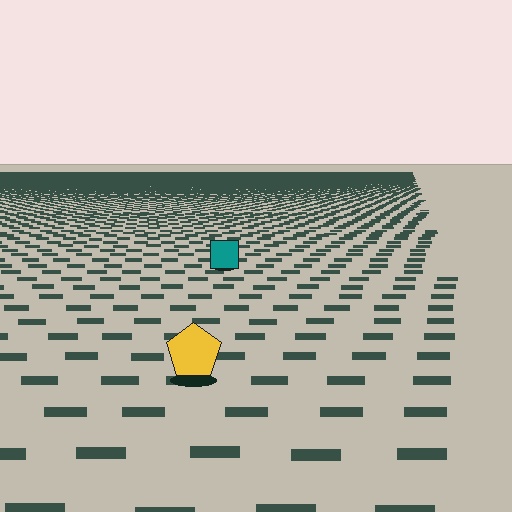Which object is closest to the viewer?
The yellow pentagon is closest. The texture marks near it are larger and more spread out.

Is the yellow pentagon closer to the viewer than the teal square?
Yes. The yellow pentagon is closer — you can tell from the texture gradient: the ground texture is coarser near it.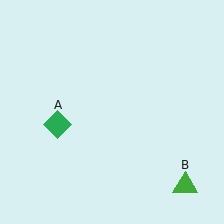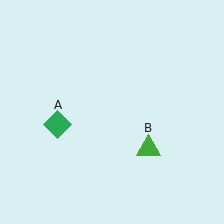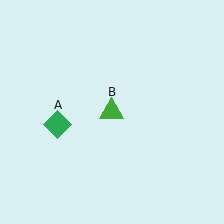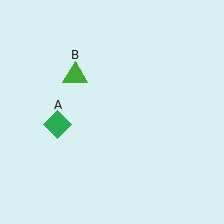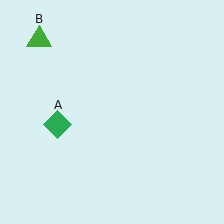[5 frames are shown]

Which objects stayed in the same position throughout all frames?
Green diamond (object A) remained stationary.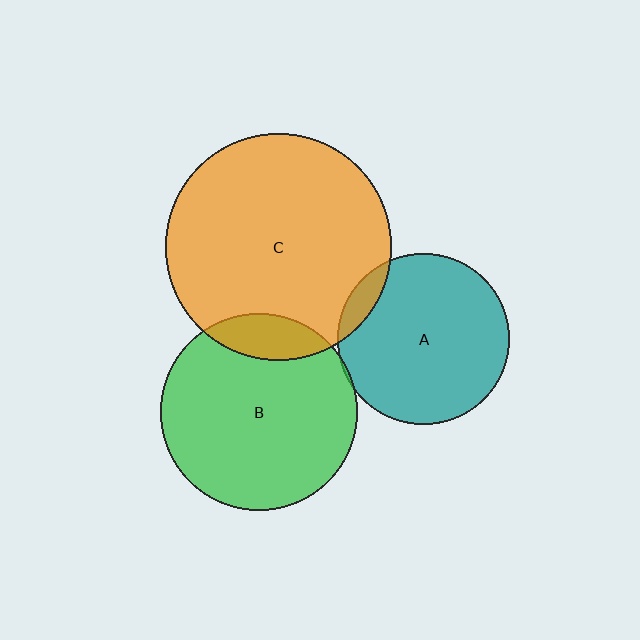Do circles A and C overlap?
Yes.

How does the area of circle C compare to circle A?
Approximately 1.7 times.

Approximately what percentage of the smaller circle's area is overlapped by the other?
Approximately 10%.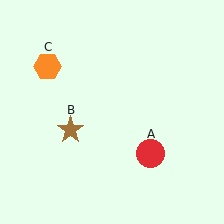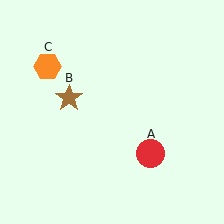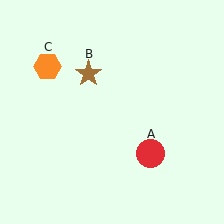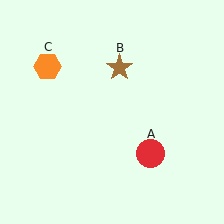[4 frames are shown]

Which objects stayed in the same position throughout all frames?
Red circle (object A) and orange hexagon (object C) remained stationary.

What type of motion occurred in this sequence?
The brown star (object B) rotated clockwise around the center of the scene.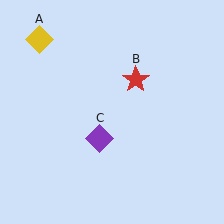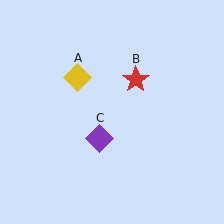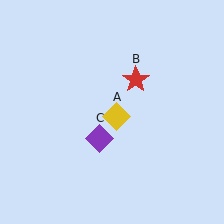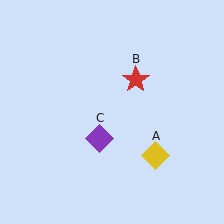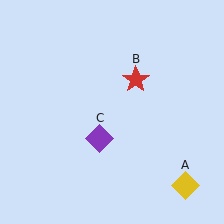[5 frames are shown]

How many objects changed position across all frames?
1 object changed position: yellow diamond (object A).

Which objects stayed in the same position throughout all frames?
Red star (object B) and purple diamond (object C) remained stationary.